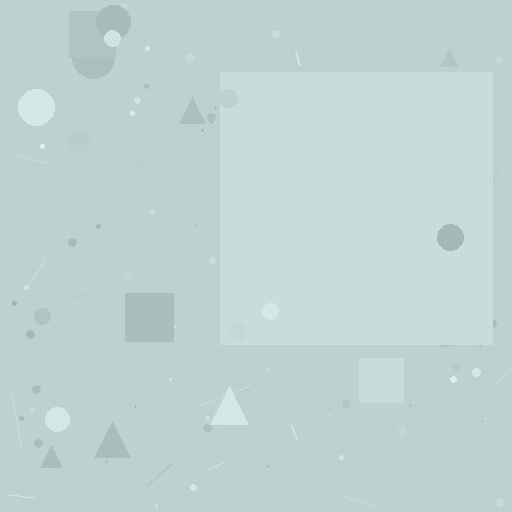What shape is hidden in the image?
A square is hidden in the image.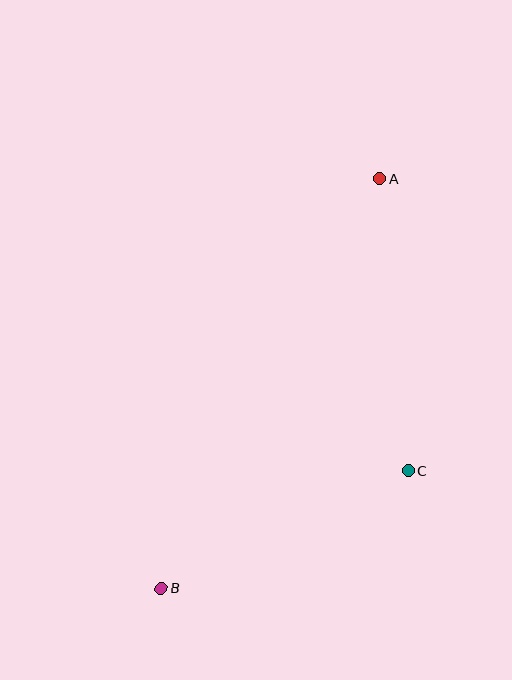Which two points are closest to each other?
Points B and C are closest to each other.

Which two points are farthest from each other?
Points A and B are farthest from each other.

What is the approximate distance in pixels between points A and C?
The distance between A and C is approximately 294 pixels.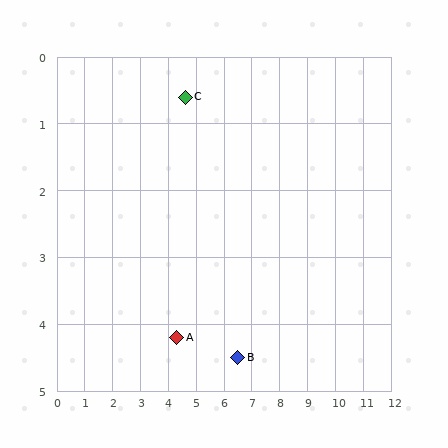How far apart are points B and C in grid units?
Points B and C are about 4.3 grid units apart.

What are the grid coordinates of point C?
Point C is at approximately (4.6, 0.6).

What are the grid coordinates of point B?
Point B is at approximately (6.5, 4.5).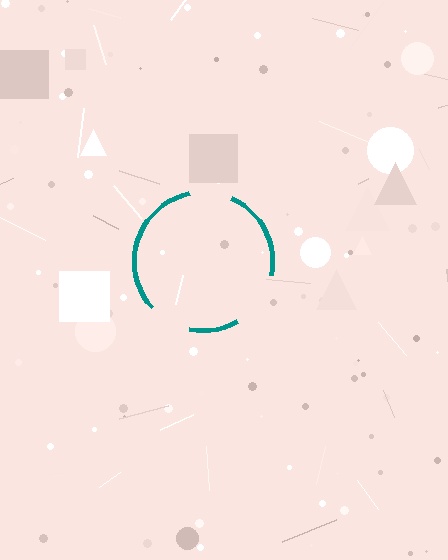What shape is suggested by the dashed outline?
The dashed outline suggests a circle.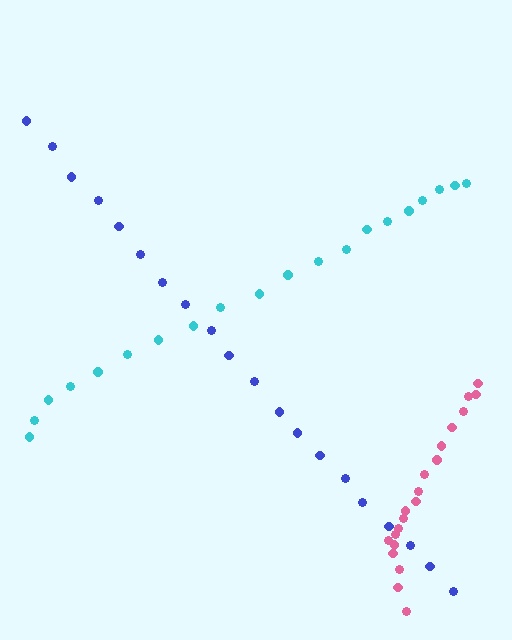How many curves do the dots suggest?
There are 3 distinct paths.